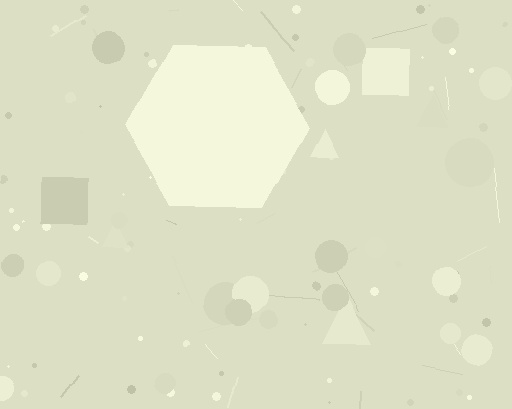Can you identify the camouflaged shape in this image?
The camouflaged shape is a hexagon.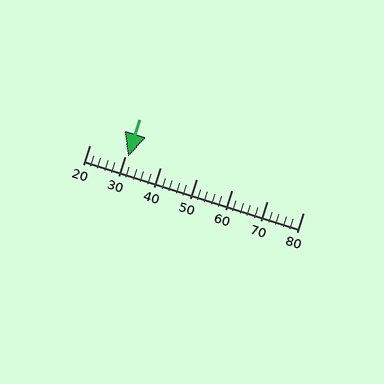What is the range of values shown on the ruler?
The ruler shows values from 20 to 80.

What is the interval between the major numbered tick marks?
The major tick marks are spaced 10 units apart.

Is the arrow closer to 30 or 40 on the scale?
The arrow is closer to 30.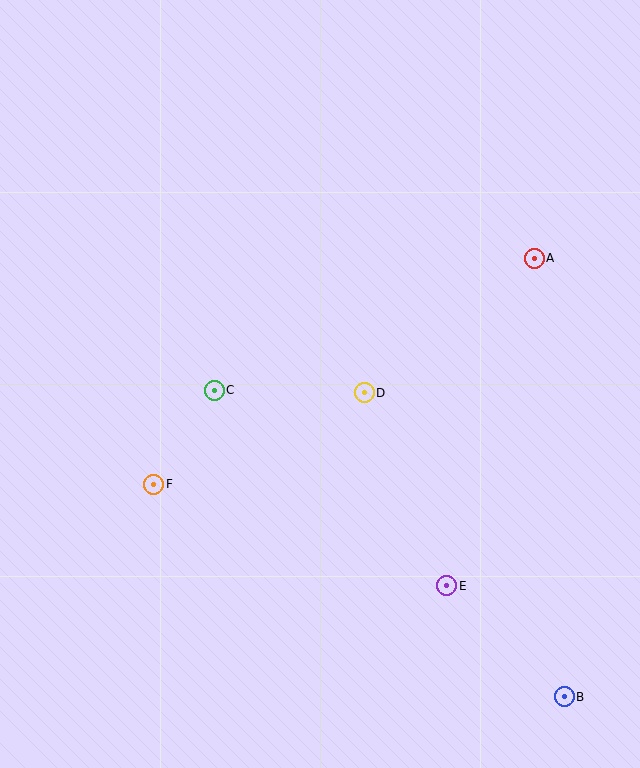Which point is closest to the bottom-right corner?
Point B is closest to the bottom-right corner.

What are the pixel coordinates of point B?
Point B is at (564, 697).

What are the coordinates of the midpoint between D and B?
The midpoint between D and B is at (464, 545).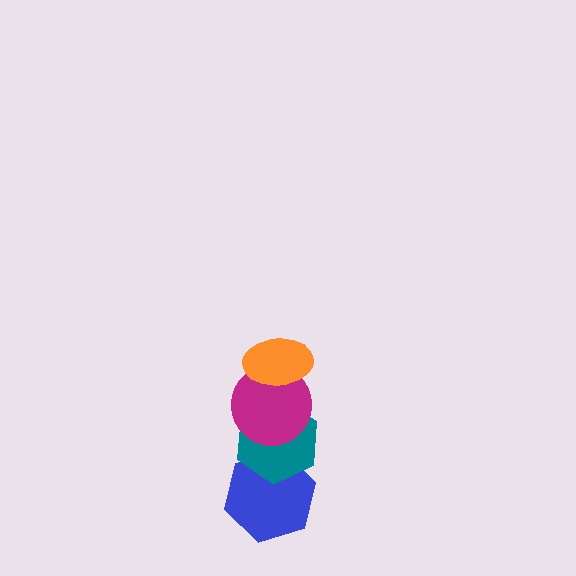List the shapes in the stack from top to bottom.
From top to bottom: the orange ellipse, the magenta circle, the teal hexagon, the blue hexagon.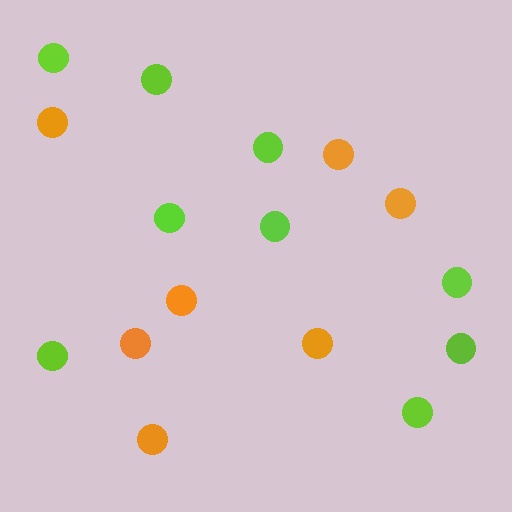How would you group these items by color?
There are 2 groups: one group of orange circles (7) and one group of lime circles (9).